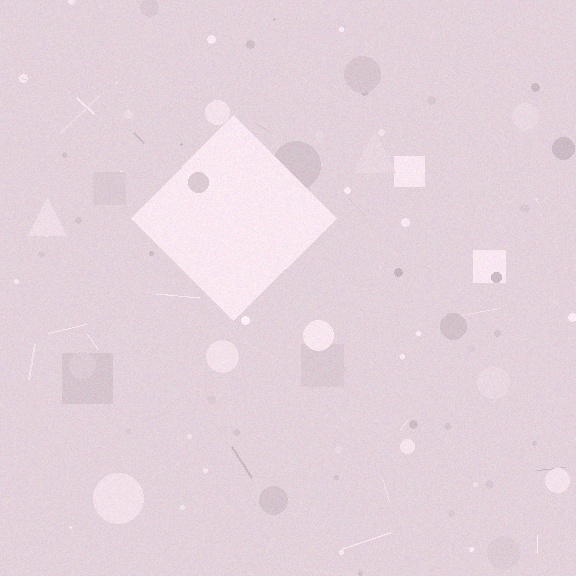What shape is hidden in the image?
A diamond is hidden in the image.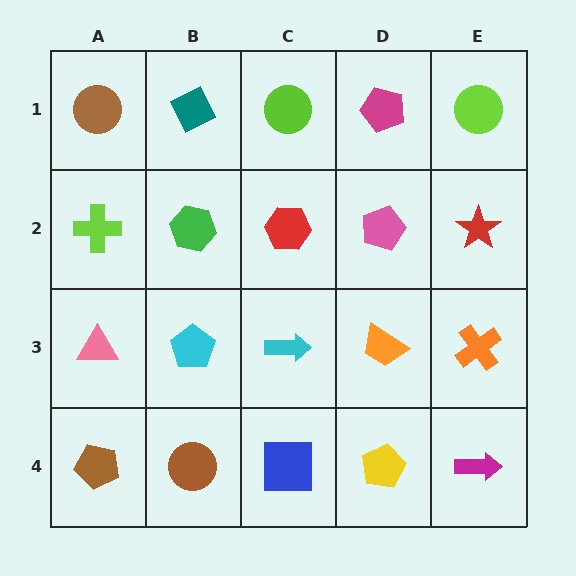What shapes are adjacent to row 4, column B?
A cyan pentagon (row 3, column B), a brown pentagon (row 4, column A), a blue square (row 4, column C).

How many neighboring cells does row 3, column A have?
3.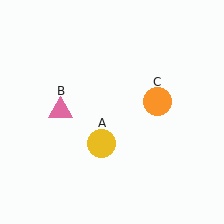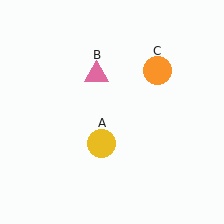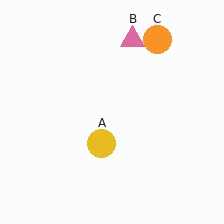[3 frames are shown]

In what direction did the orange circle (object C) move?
The orange circle (object C) moved up.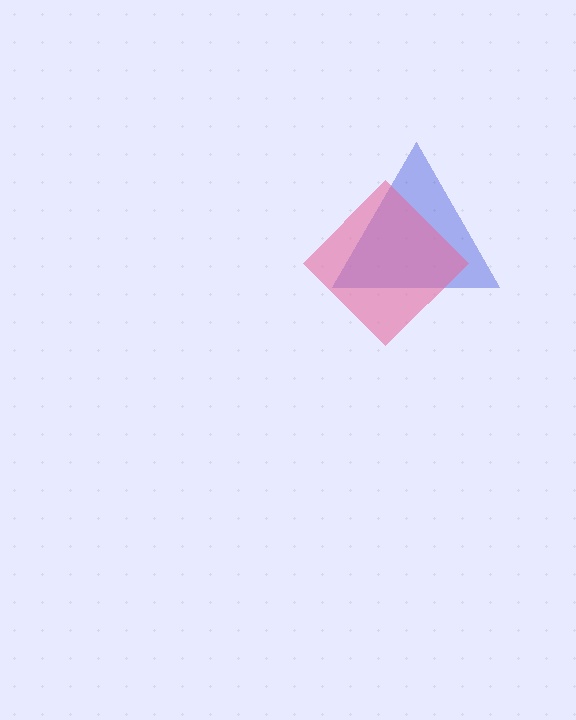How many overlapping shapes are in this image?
There are 2 overlapping shapes in the image.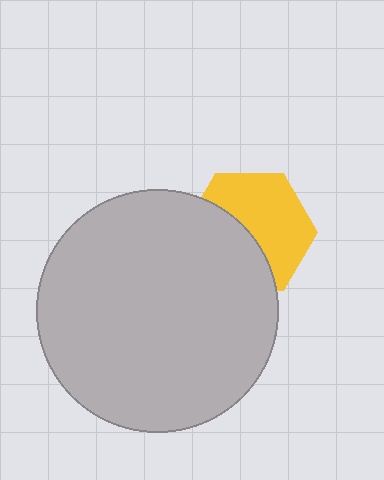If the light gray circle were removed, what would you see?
You would see the complete yellow hexagon.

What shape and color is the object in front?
The object in front is a light gray circle.